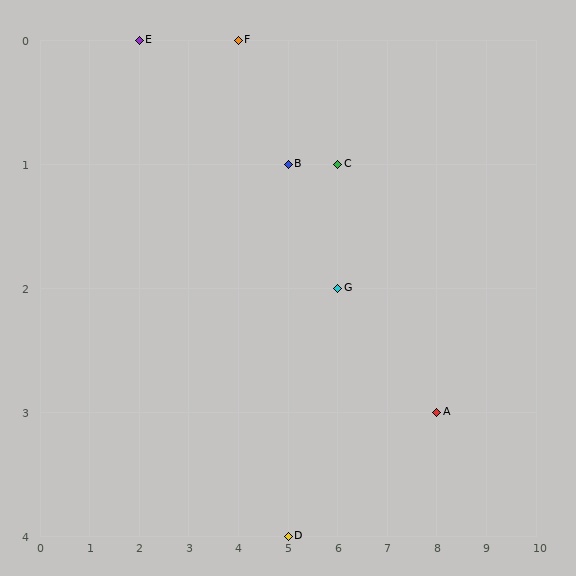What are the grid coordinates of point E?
Point E is at grid coordinates (2, 0).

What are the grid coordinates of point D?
Point D is at grid coordinates (5, 4).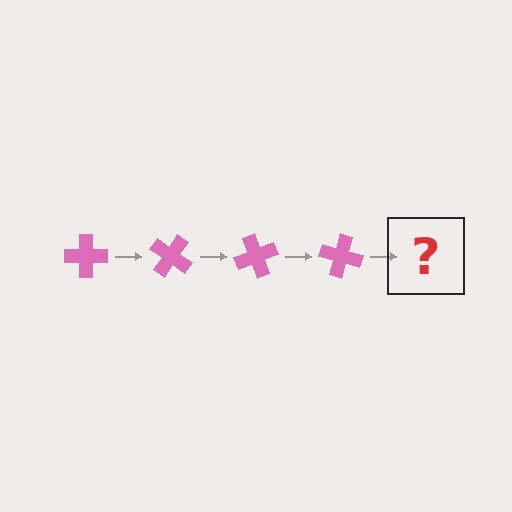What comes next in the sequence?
The next element should be a pink cross rotated 140 degrees.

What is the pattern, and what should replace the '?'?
The pattern is that the cross rotates 35 degrees each step. The '?' should be a pink cross rotated 140 degrees.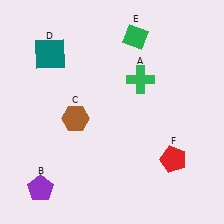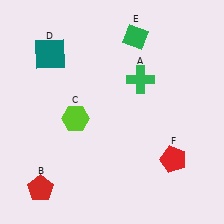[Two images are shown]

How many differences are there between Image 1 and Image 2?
There are 2 differences between the two images.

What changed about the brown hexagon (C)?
In Image 1, C is brown. In Image 2, it changed to lime.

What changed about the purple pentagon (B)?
In Image 1, B is purple. In Image 2, it changed to red.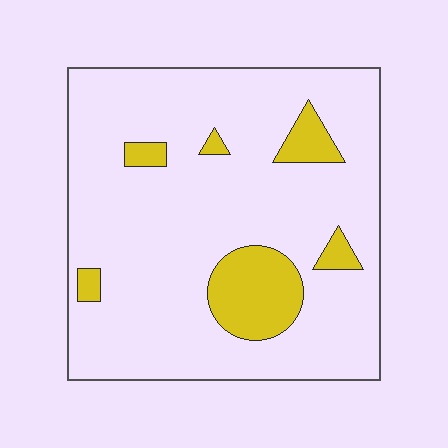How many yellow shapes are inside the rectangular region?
6.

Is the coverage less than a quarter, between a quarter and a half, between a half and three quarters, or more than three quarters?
Less than a quarter.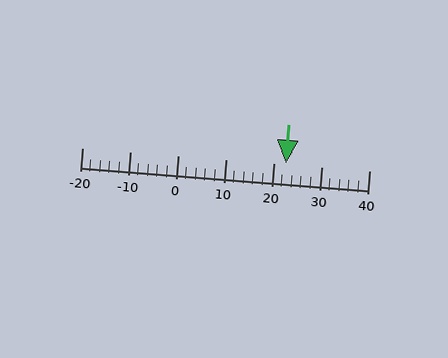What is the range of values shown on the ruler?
The ruler shows values from -20 to 40.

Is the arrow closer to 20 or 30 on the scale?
The arrow is closer to 20.